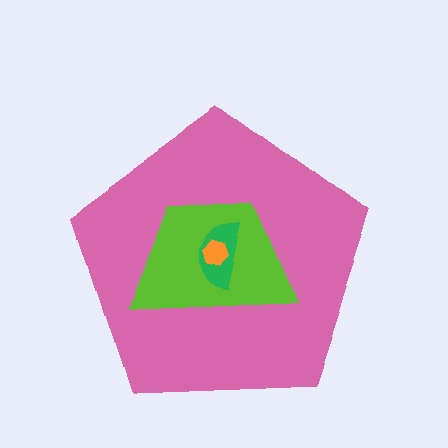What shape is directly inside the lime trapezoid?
The green semicircle.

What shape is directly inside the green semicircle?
The orange hexagon.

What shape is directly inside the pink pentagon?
The lime trapezoid.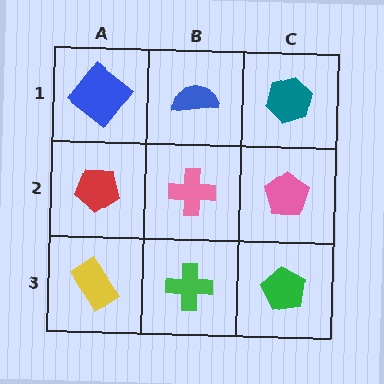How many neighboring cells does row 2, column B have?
4.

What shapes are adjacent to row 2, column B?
A blue semicircle (row 1, column B), a green cross (row 3, column B), a red pentagon (row 2, column A), a pink pentagon (row 2, column C).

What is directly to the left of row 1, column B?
A blue diamond.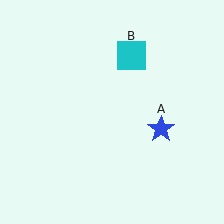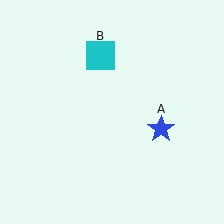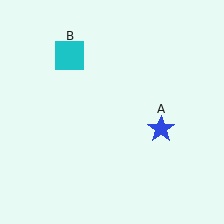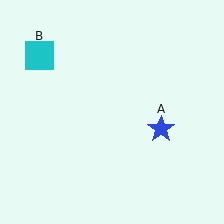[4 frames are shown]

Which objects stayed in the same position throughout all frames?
Blue star (object A) remained stationary.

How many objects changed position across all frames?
1 object changed position: cyan square (object B).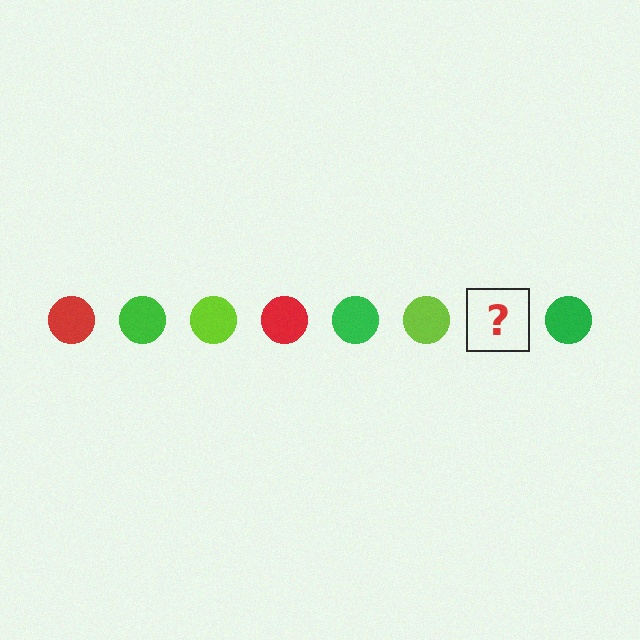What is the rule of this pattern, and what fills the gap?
The rule is that the pattern cycles through red, green, lime circles. The gap should be filled with a red circle.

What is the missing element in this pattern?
The missing element is a red circle.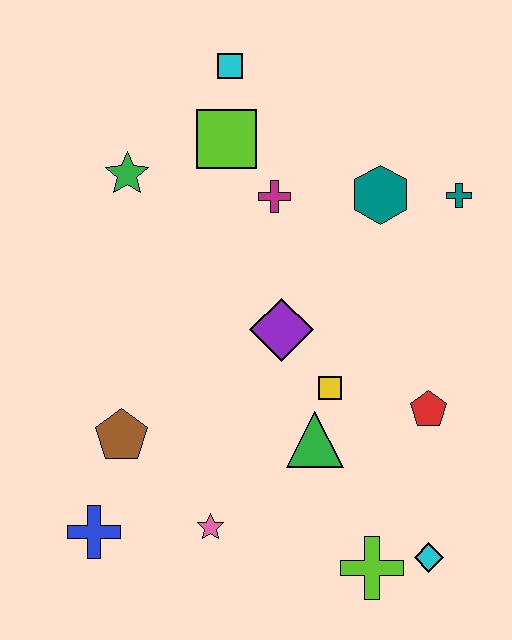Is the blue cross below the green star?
Yes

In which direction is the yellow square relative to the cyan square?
The yellow square is below the cyan square.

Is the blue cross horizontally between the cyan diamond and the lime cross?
No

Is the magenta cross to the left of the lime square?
No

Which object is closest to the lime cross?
The cyan diamond is closest to the lime cross.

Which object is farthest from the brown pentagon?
The teal cross is farthest from the brown pentagon.